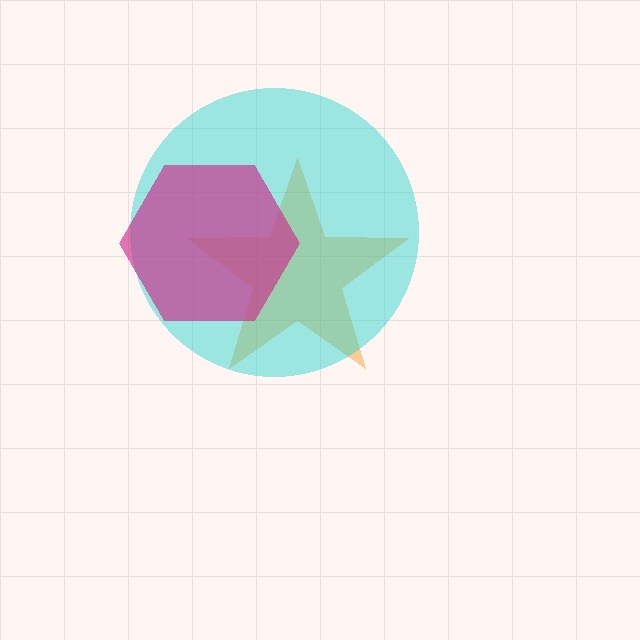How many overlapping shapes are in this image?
There are 3 overlapping shapes in the image.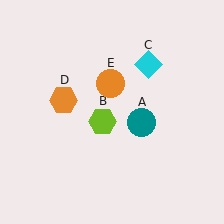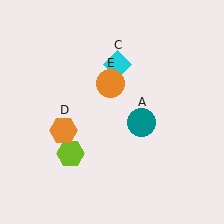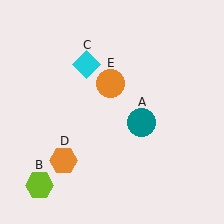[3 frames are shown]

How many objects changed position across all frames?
3 objects changed position: lime hexagon (object B), cyan diamond (object C), orange hexagon (object D).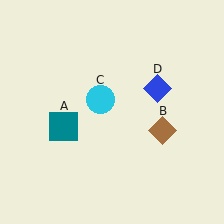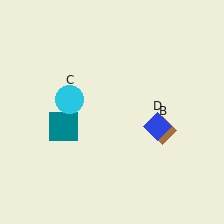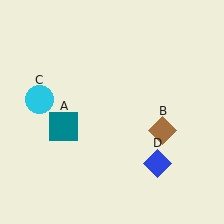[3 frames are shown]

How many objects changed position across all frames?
2 objects changed position: cyan circle (object C), blue diamond (object D).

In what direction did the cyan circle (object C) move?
The cyan circle (object C) moved left.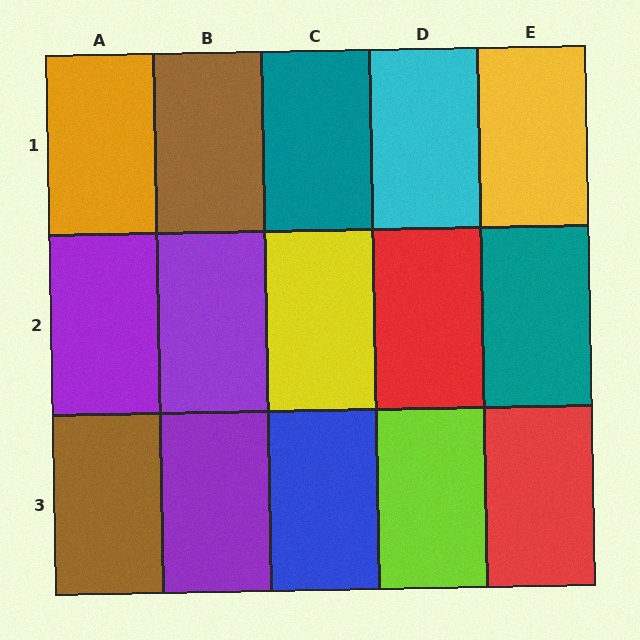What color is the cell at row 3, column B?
Purple.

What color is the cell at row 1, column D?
Cyan.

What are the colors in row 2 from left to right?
Purple, purple, yellow, red, teal.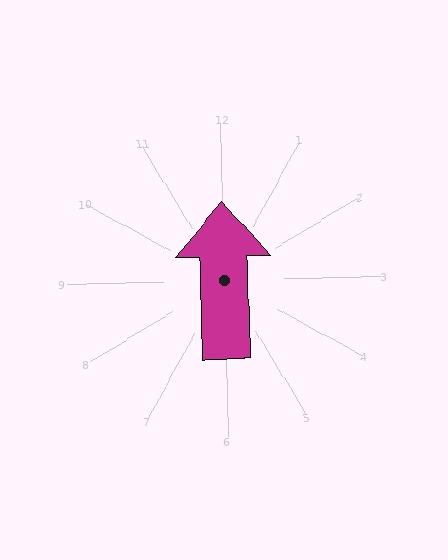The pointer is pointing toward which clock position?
Roughly 12 o'clock.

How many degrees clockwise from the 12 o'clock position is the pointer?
Approximately 360 degrees.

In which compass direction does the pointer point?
North.